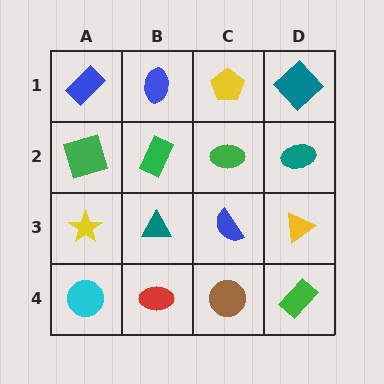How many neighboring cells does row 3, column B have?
4.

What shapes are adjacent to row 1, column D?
A teal ellipse (row 2, column D), a yellow pentagon (row 1, column C).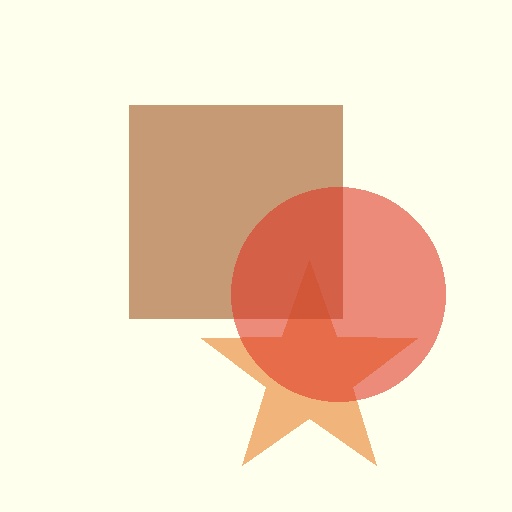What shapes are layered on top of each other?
The layered shapes are: an orange star, a brown square, a red circle.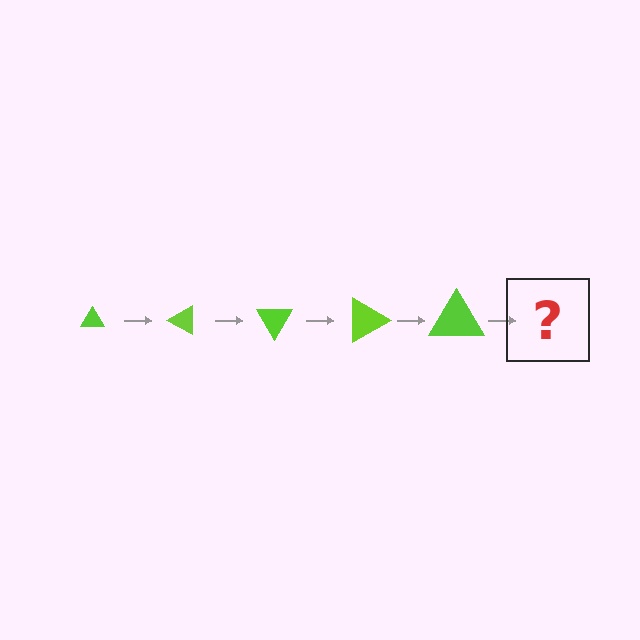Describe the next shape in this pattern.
It should be a triangle, larger than the previous one and rotated 150 degrees from the start.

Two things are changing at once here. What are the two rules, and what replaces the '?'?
The two rules are that the triangle grows larger each step and it rotates 30 degrees each step. The '?' should be a triangle, larger than the previous one and rotated 150 degrees from the start.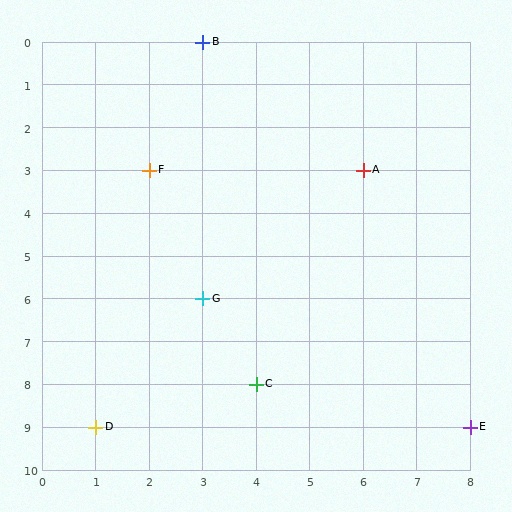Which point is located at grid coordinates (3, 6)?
Point G is at (3, 6).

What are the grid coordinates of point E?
Point E is at grid coordinates (8, 9).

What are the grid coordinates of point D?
Point D is at grid coordinates (1, 9).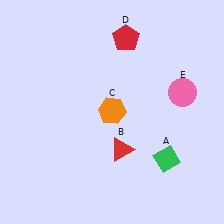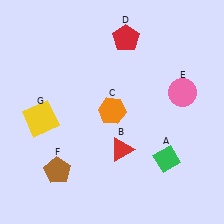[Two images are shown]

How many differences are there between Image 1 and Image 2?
There are 2 differences between the two images.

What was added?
A brown pentagon (F), a yellow square (G) were added in Image 2.